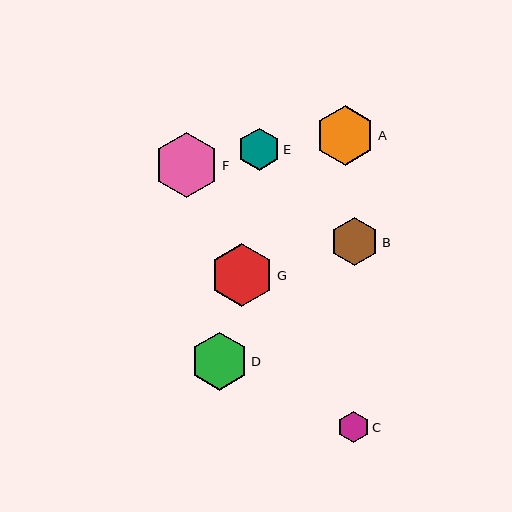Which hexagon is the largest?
Hexagon F is the largest with a size of approximately 65 pixels.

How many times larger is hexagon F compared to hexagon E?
Hexagon F is approximately 1.5 times the size of hexagon E.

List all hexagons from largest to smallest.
From largest to smallest: F, G, A, D, B, E, C.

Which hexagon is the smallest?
Hexagon C is the smallest with a size of approximately 32 pixels.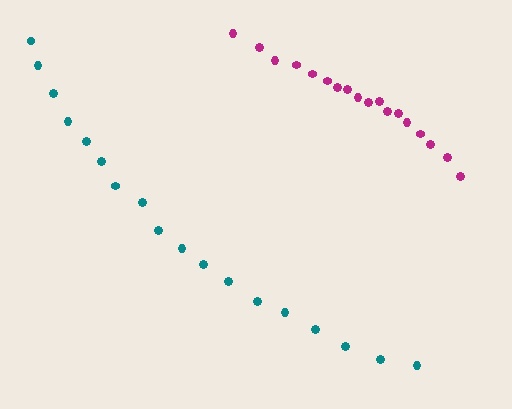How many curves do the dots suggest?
There are 2 distinct paths.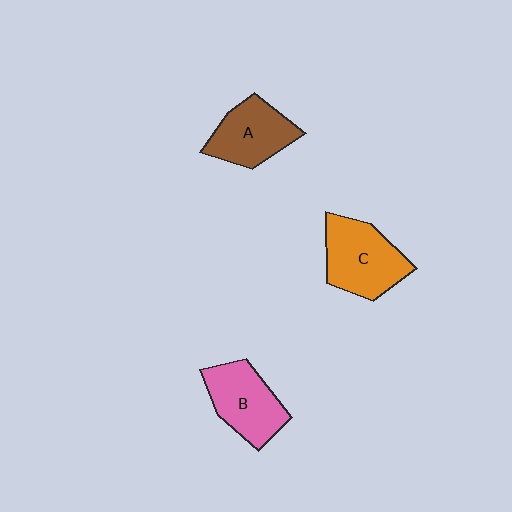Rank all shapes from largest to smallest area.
From largest to smallest: C (orange), B (pink), A (brown).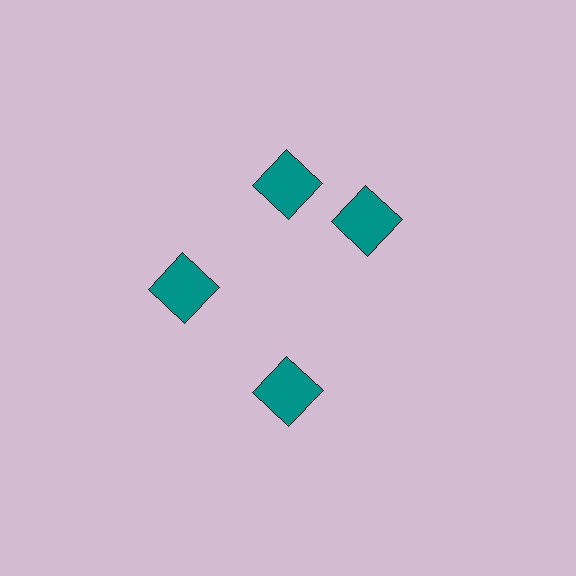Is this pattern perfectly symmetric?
No. The 4 teal squares are arranged in a ring, but one element near the 3 o'clock position is rotated out of alignment along the ring, breaking the 4-fold rotational symmetry.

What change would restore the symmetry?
The symmetry would be restored by rotating it back into even spacing with its neighbors so that all 4 squares sit at equal angles and equal distance from the center.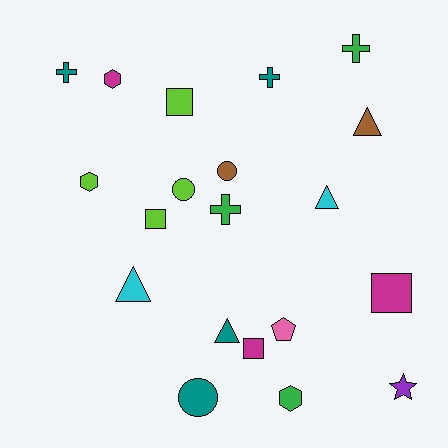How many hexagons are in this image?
There are 3 hexagons.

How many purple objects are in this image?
There is 1 purple object.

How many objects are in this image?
There are 20 objects.